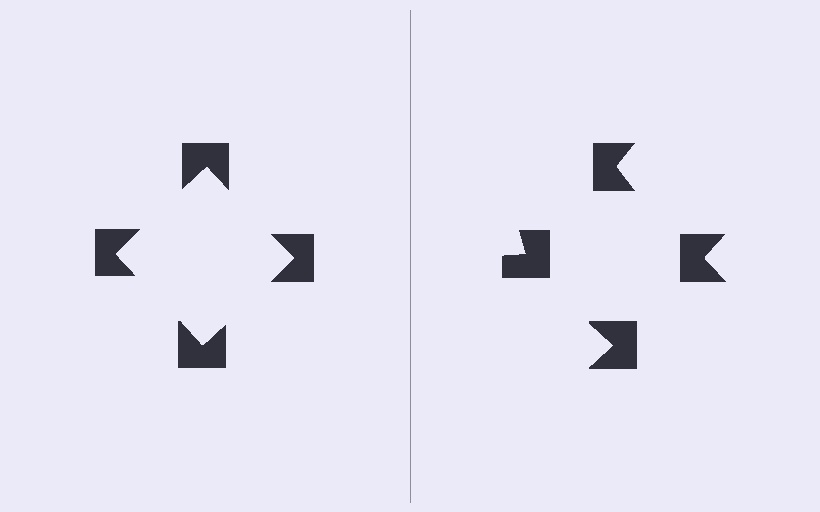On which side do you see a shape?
An illusory square appears on the left side. On the right side the wedge cuts are rotated, so no coherent shape forms.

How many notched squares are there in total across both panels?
8 — 4 on each side.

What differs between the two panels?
The notched squares are positioned identically on both sides; only the wedge orientations differ. On the left they align to a square; on the right they are misaligned.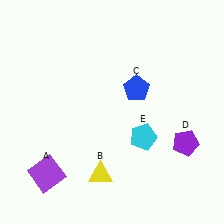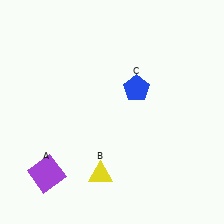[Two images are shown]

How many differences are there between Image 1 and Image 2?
There are 2 differences between the two images.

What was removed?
The cyan pentagon (E), the purple pentagon (D) were removed in Image 2.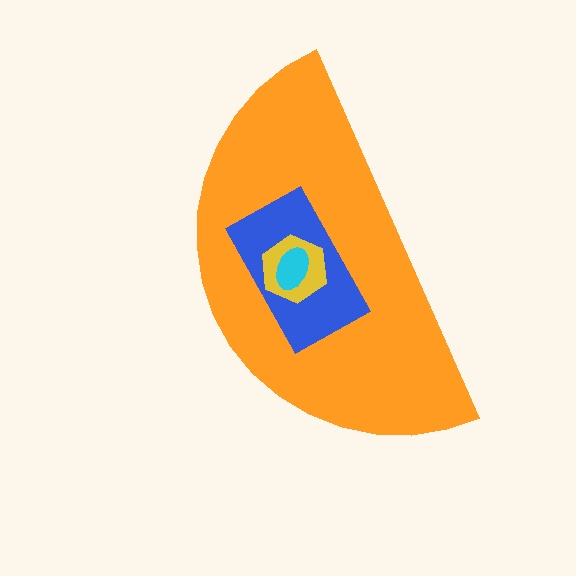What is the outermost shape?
The orange semicircle.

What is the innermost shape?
The cyan ellipse.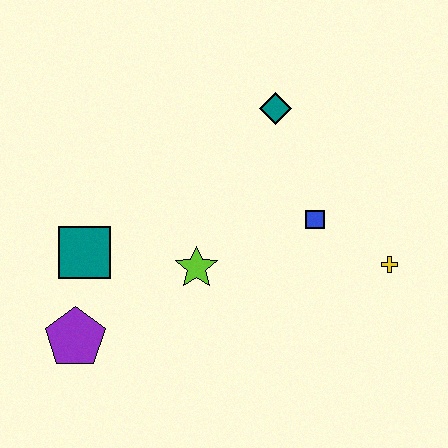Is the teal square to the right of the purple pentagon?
Yes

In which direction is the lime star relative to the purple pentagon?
The lime star is to the right of the purple pentagon.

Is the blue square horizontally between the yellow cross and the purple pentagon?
Yes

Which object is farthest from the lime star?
The yellow cross is farthest from the lime star.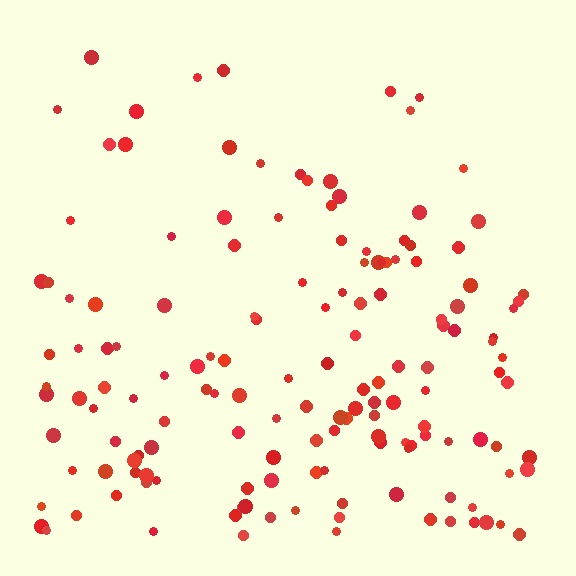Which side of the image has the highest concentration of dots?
The bottom.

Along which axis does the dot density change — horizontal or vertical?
Vertical.